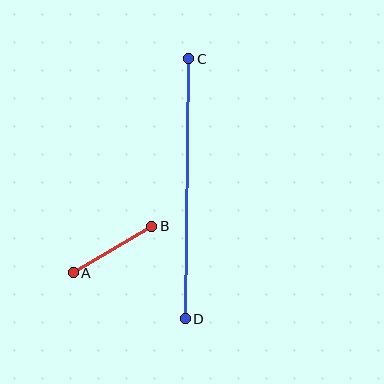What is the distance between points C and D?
The distance is approximately 260 pixels.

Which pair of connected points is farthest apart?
Points C and D are farthest apart.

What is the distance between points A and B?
The distance is approximately 91 pixels.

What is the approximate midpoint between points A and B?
The midpoint is at approximately (112, 249) pixels.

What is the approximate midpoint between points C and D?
The midpoint is at approximately (187, 189) pixels.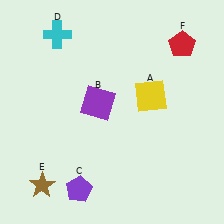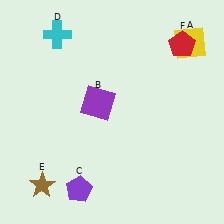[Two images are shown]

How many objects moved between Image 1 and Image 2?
1 object moved between the two images.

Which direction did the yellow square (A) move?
The yellow square (A) moved up.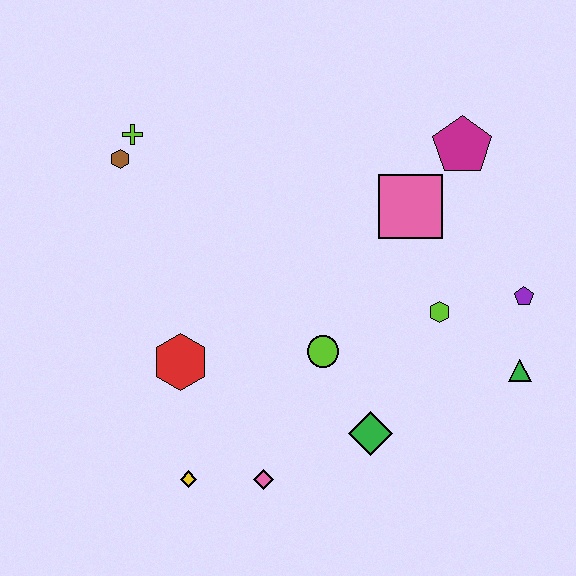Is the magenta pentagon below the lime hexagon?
No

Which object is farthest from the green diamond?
The lime cross is farthest from the green diamond.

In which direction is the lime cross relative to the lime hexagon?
The lime cross is to the left of the lime hexagon.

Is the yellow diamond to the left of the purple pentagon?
Yes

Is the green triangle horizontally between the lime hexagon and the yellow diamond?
No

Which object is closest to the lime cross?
The brown hexagon is closest to the lime cross.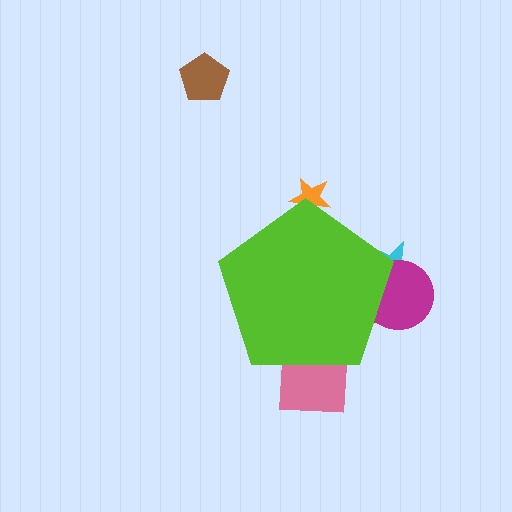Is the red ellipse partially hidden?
Yes, the red ellipse is partially hidden behind the lime pentagon.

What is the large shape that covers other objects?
A lime pentagon.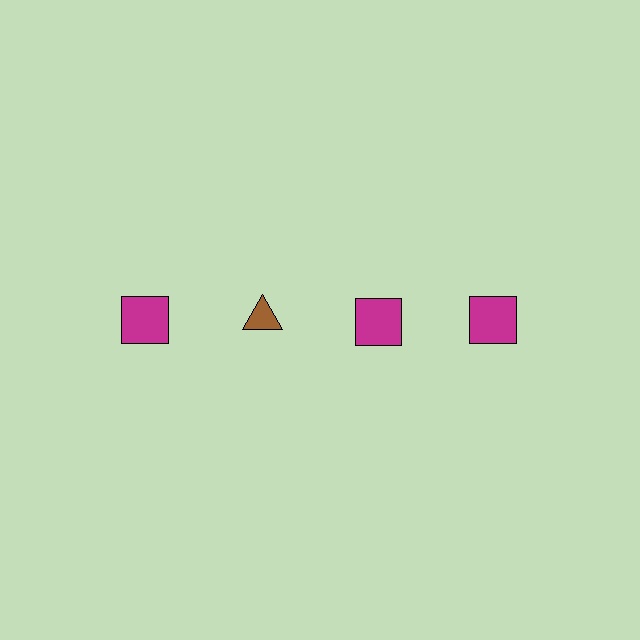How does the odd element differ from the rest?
It differs in both color (brown instead of magenta) and shape (triangle instead of square).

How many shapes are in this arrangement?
There are 4 shapes arranged in a grid pattern.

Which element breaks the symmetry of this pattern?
The brown triangle in the top row, second from left column breaks the symmetry. All other shapes are magenta squares.